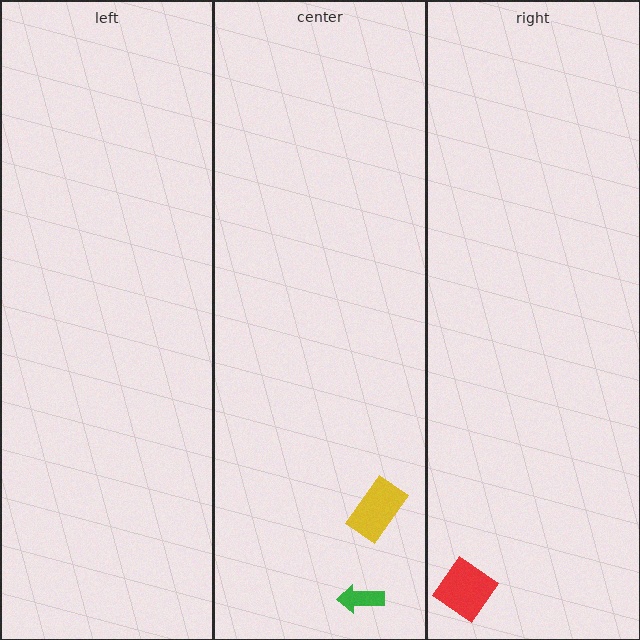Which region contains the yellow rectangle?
The center region.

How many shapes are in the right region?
1.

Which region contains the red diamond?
The right region.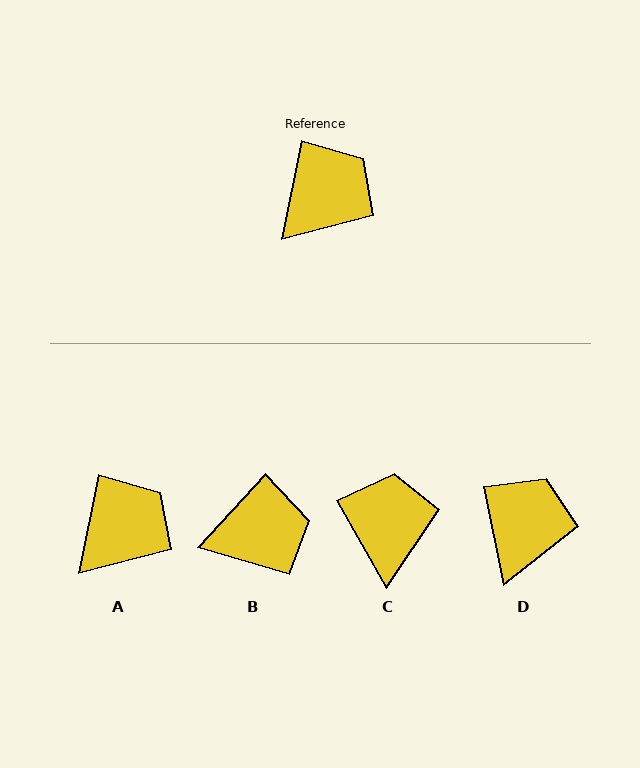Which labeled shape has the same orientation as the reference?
A.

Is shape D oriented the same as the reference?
No, it is off by about 23 degrees.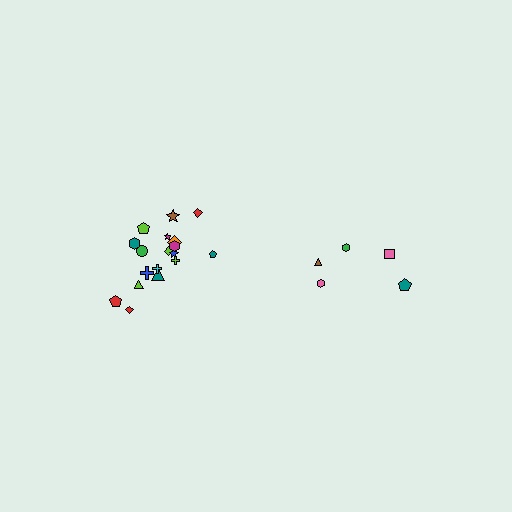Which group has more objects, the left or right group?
The left group.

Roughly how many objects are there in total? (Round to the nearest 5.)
Roughly 25 objects in total.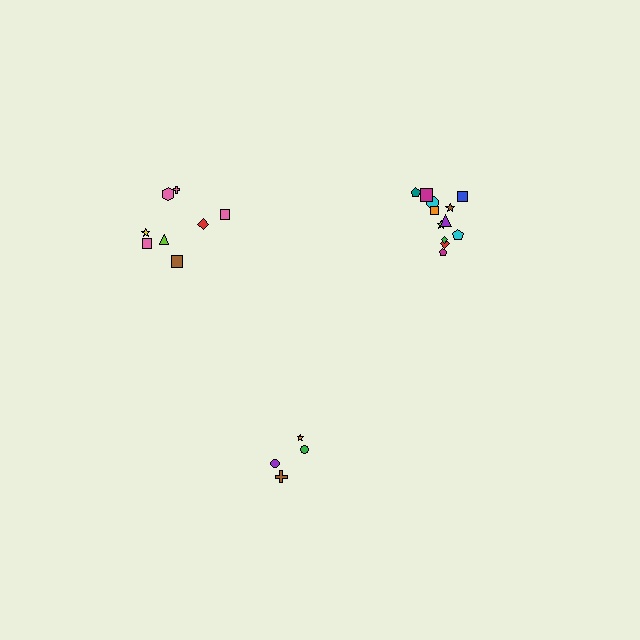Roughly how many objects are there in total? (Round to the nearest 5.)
Roughly 25 objects in total.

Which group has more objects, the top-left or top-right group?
The top-right group.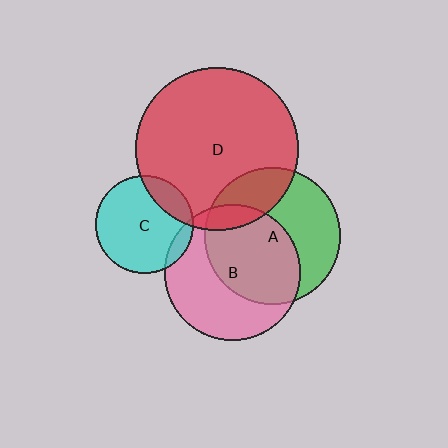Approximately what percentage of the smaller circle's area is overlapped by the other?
Approximately 10%.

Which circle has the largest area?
Circle D (red).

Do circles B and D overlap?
Yes.